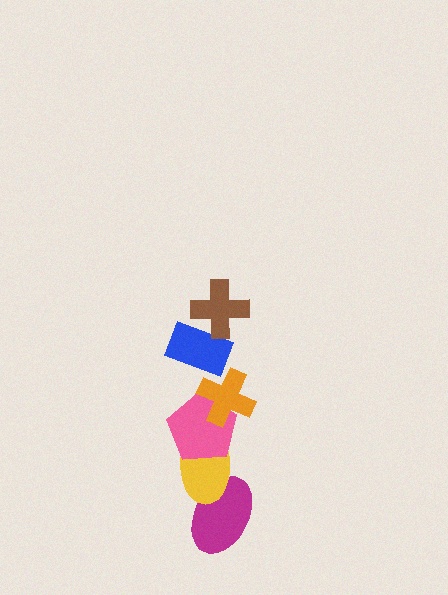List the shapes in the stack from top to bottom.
From top to bottom: the brown cross, the blue rectangle, the orange cross, the pink pentagon, the yellow ellipse, the magenta ellipse.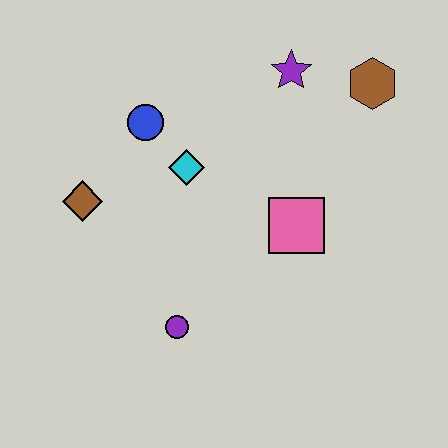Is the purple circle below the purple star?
Yes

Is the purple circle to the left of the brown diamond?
No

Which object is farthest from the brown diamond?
The brown hexagon is farthest from the brown diamond.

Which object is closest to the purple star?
The brown hexagon is closest to the purple star.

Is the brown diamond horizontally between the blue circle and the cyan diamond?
No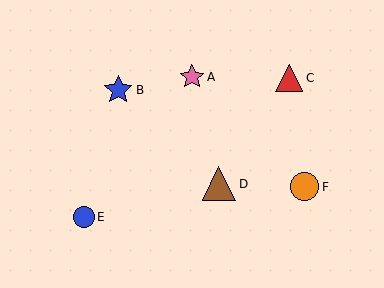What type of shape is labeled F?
Shape F is an orange circle.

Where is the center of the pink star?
The center of the pink star is at (192, 77).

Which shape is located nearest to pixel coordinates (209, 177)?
The brown triangle (labeled D) at (219, 184) is nearest to that location.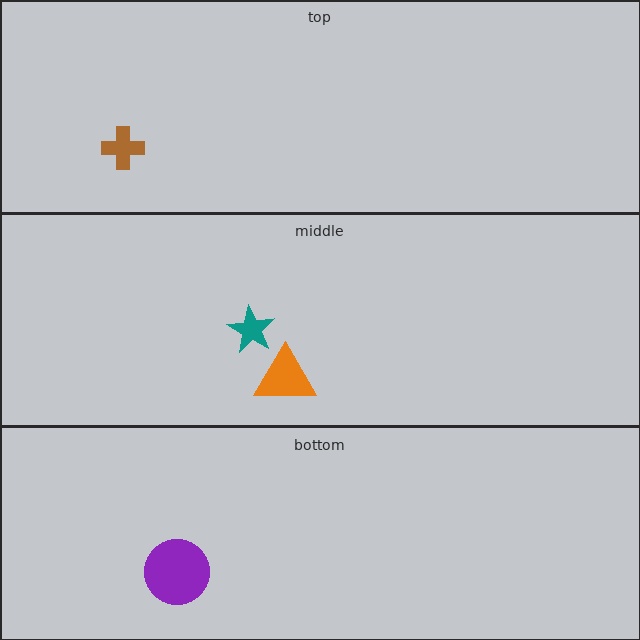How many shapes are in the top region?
1.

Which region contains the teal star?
The middle region.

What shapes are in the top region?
The brown cross.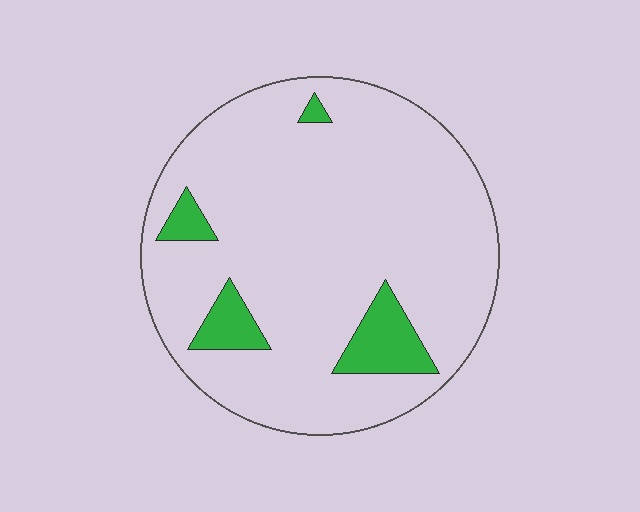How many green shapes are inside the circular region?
4.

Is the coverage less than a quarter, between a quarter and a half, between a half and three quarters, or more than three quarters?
Less than a quarter.